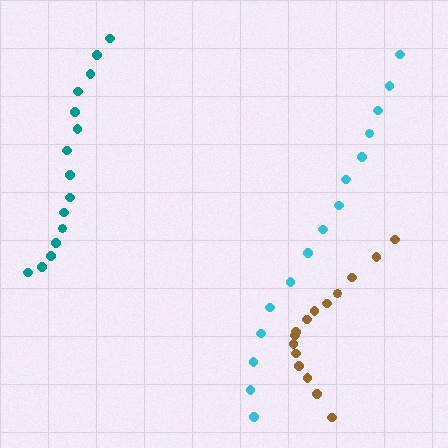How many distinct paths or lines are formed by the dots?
There are 3 distinct paths.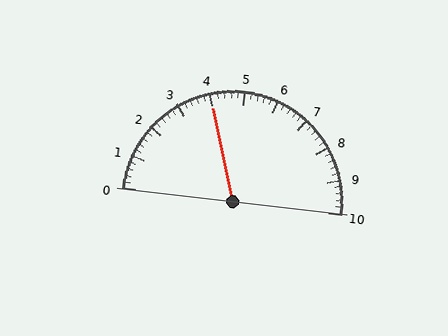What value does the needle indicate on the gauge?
The needle indicates approximately 4.0.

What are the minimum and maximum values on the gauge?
The gauge ranges from 0 to 10.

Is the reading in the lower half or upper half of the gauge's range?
The reading is in the lower half of the range (0 to 10).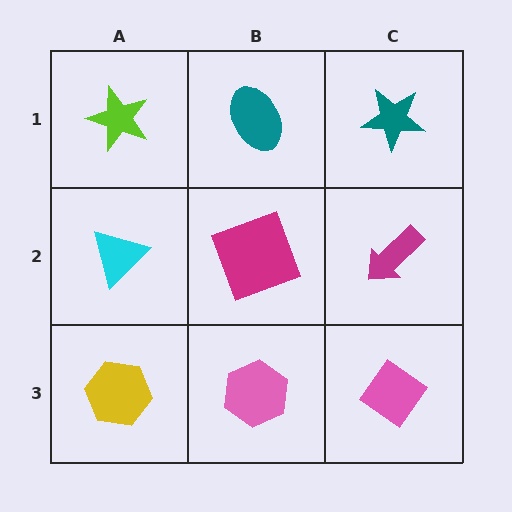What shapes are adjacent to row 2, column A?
A lime star (row 1, column A), a yellow hexagon (row 3, column A), a magenta square (row 2, column B).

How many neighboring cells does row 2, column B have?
4.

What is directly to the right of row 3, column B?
A pink diamond.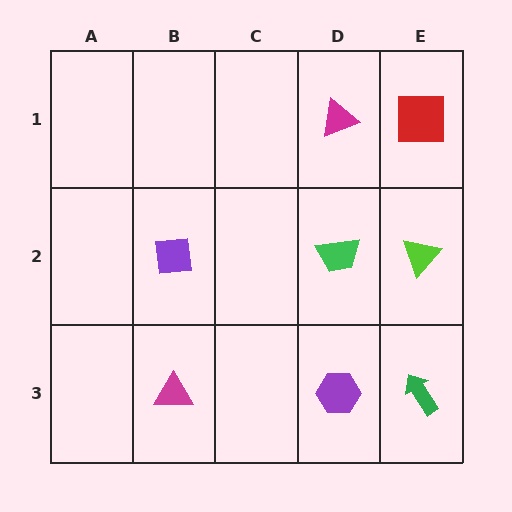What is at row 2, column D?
A green trapezoid.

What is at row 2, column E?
A lime triangle.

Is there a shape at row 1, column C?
No, that cell is empty.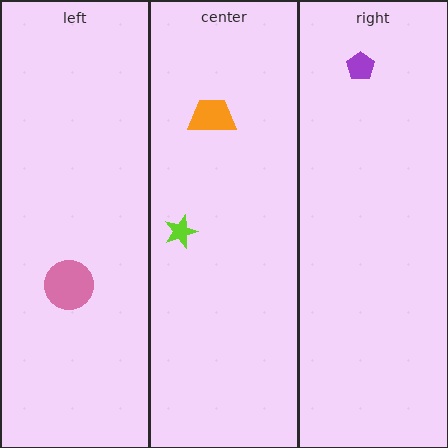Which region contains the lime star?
The center region.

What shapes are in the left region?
The pink circle.